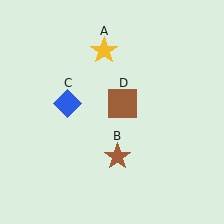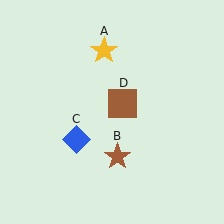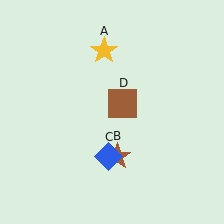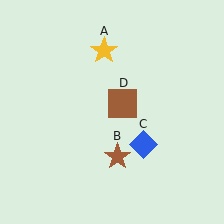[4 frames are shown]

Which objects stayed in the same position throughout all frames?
Yellow star (object A) and brown star (object B) and brown square (object D) remained stationary.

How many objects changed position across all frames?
1 object changed position: blue diamond (object C).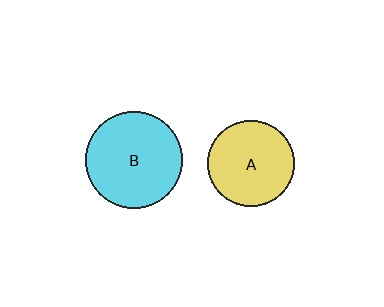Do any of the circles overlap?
No, none of the circles overlap.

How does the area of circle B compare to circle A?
Approximately 1.3 times.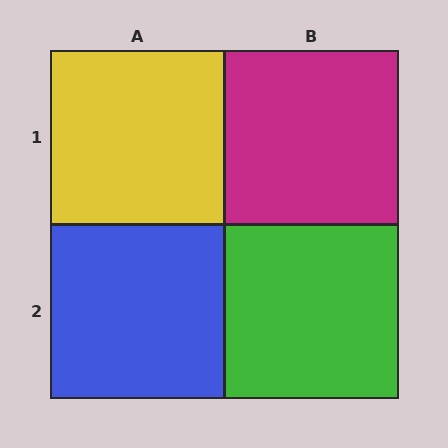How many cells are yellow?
1 cell is yellow.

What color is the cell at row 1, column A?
Yellow.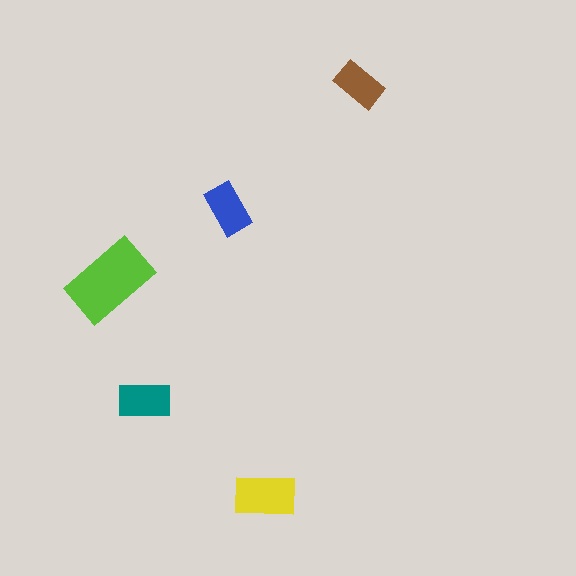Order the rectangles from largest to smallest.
the lime one, the yellow one, the teal one, the blue one, the brown one.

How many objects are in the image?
There are 5 objects in the image.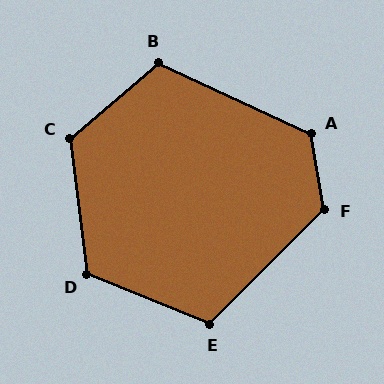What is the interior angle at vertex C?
Approximately 123 degrees (obtuse).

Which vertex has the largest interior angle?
F, at approximately 126 degrees.